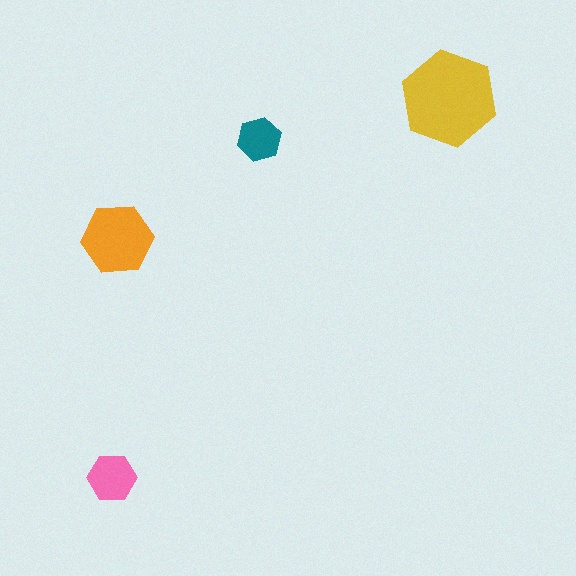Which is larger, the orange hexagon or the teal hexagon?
The orange one.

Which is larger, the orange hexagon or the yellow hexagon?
The yellow one.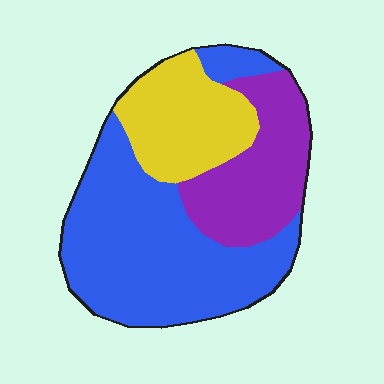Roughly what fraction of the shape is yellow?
Yellow takes up about one quarter (1/4) of the shape.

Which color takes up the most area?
Blue, at roughly 50%.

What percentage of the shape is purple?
Purple covers 25% of the shape.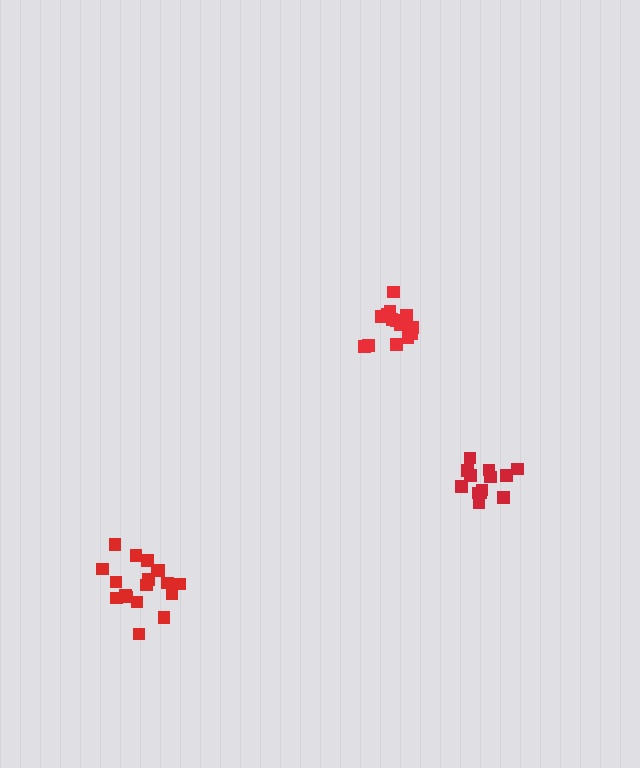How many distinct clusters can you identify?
There are 3 distinct clusters.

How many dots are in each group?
Group 1: 18 dots, Group 2: 13 dots, Group 3: 16 dots (47 total).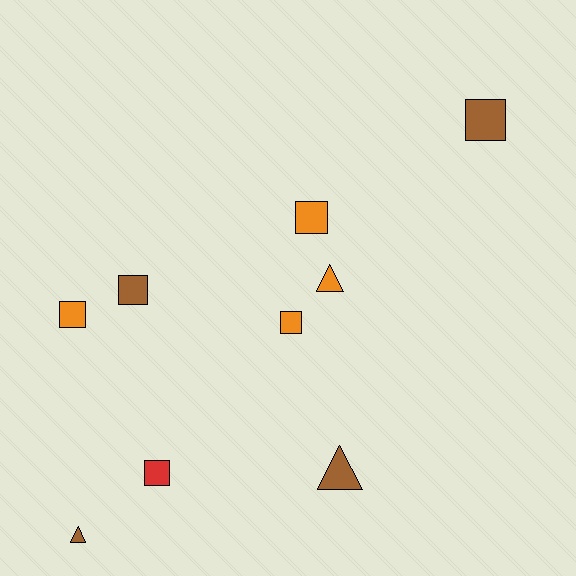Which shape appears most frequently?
Square, with 6 objects.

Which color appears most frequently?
Orange, with 4 objects.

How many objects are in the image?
There are 9 objects.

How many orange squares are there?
There are 3 orange squares.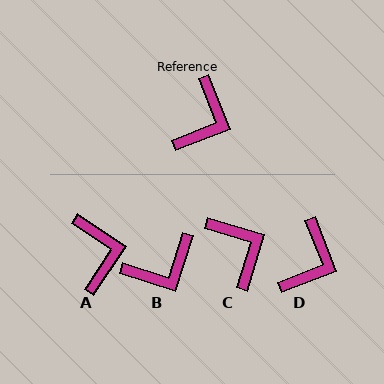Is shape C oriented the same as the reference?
No, it is off by about 52 degrees.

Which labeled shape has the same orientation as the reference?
D.